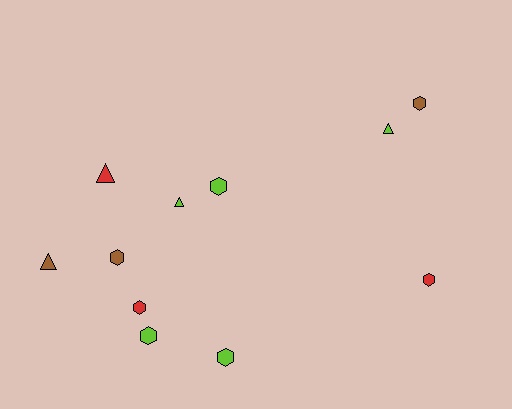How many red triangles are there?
There is 1 red triangle.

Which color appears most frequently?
Lime, with 5 objects.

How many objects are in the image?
There are 11 objects.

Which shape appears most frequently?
Hexagon, with 7 objects.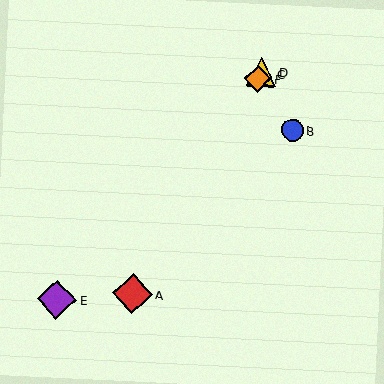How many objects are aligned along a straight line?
4 objects (A, C, D, F) are aligned along a straight line.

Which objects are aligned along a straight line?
Objects A, C, D, F are aligned along a straight line.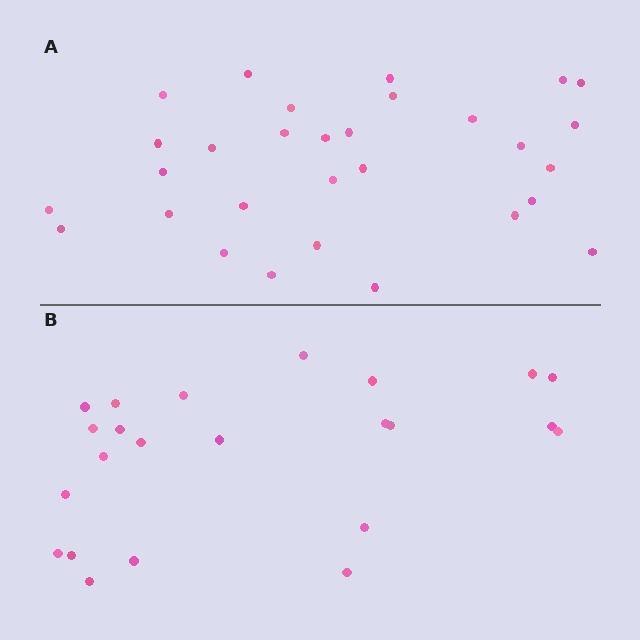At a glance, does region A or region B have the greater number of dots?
Region A (the top region) has more dots.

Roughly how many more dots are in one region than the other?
Region A has roughly 8 or so more dots than region B.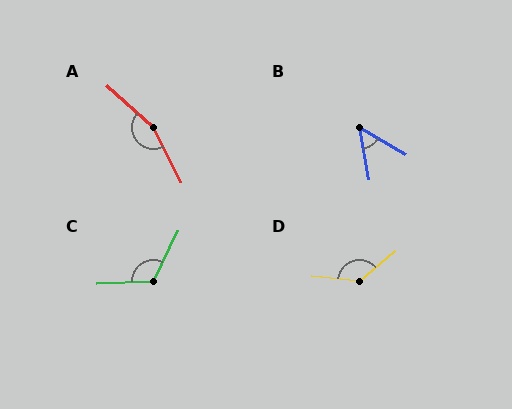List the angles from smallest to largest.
B (49°), C (117°), D (134°), A (158°).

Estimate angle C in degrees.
Approximately 117 degrees.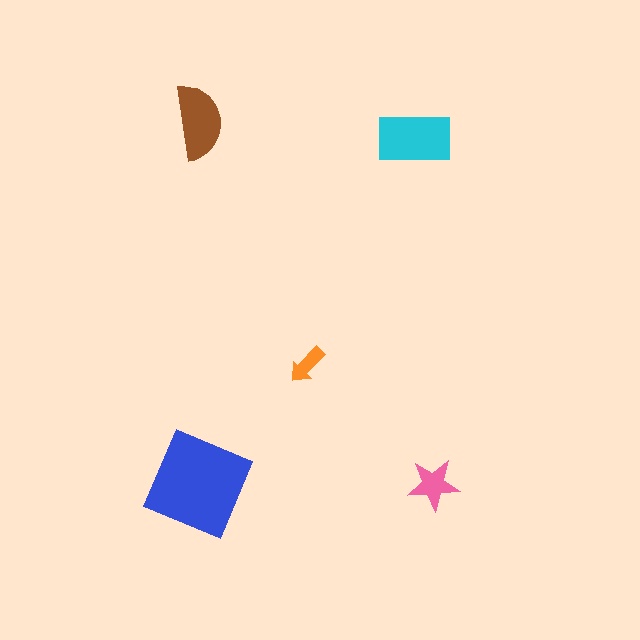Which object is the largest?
The blue diamond.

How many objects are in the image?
There are 5 objects in the image.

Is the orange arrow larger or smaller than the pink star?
Smaller.